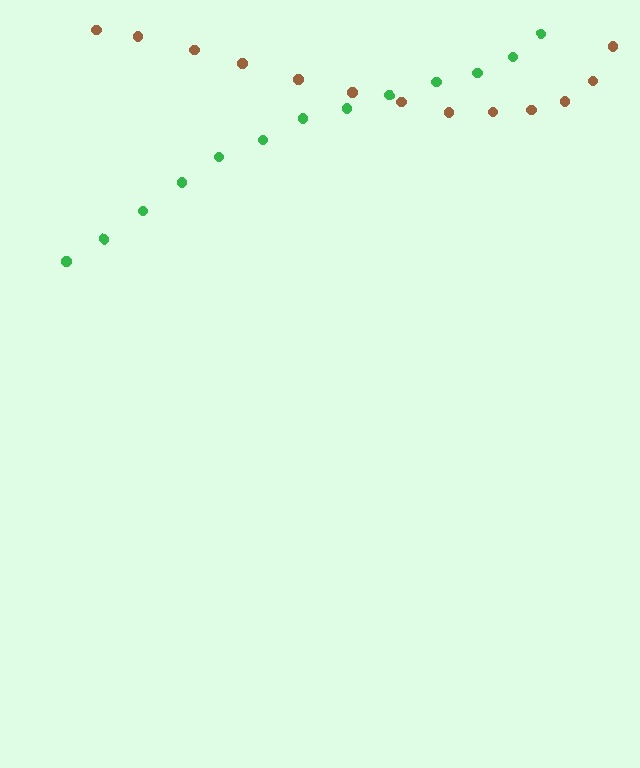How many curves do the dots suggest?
There are 2 distinct paths.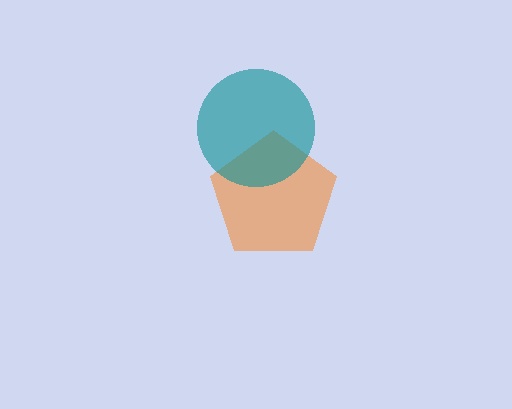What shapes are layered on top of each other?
The layered shapes are: an orange pentagon, a teal circle.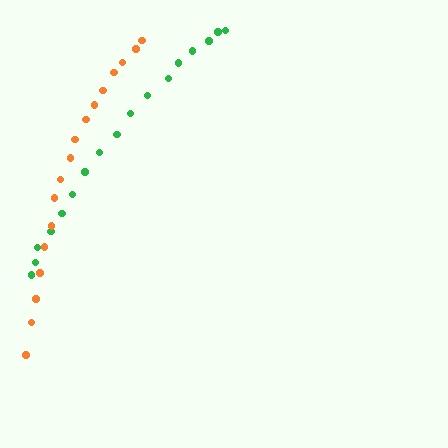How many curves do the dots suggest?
There are 2 distinct paths.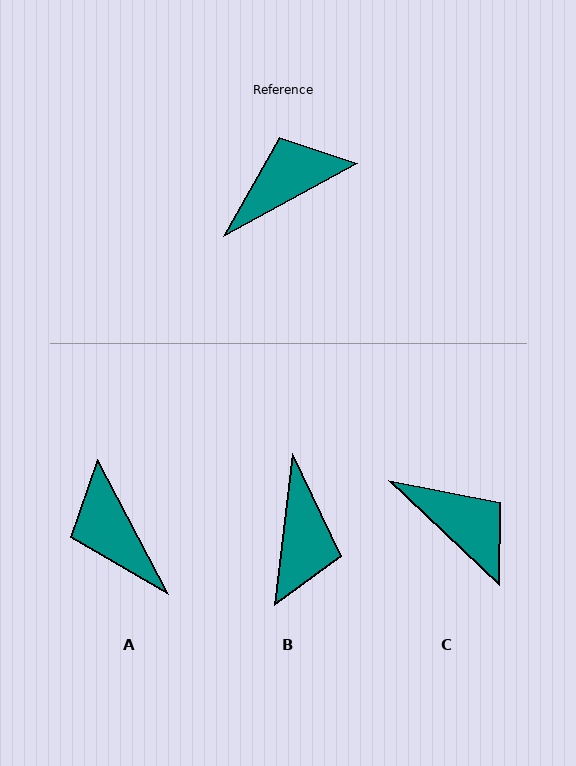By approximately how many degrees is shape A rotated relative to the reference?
Approximately 89 degrees counter-clockwise.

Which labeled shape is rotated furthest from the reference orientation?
B, about 125 degrees away.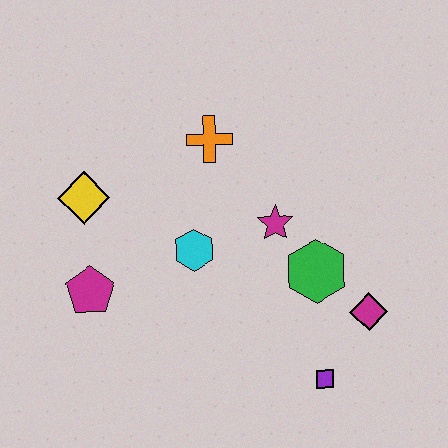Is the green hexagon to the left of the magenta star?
No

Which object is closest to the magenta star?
The green hexagon is closest to the magenta star.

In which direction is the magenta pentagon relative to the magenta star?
The magenta pentagon is to the left of the magenta star.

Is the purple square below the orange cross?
Yes